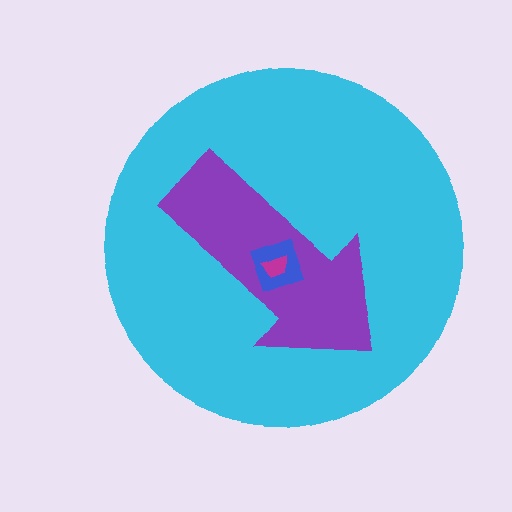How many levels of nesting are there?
4.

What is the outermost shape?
The cyan circle.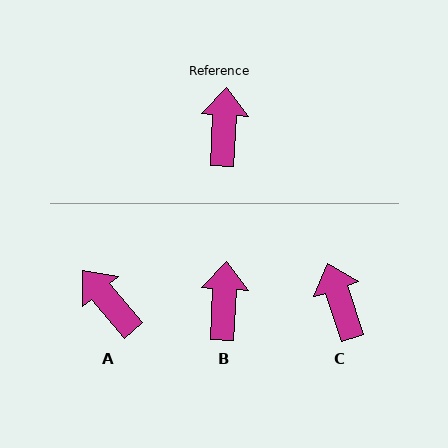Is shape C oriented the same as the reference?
No, it is off by about 21 degrees.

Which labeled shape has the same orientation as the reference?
B.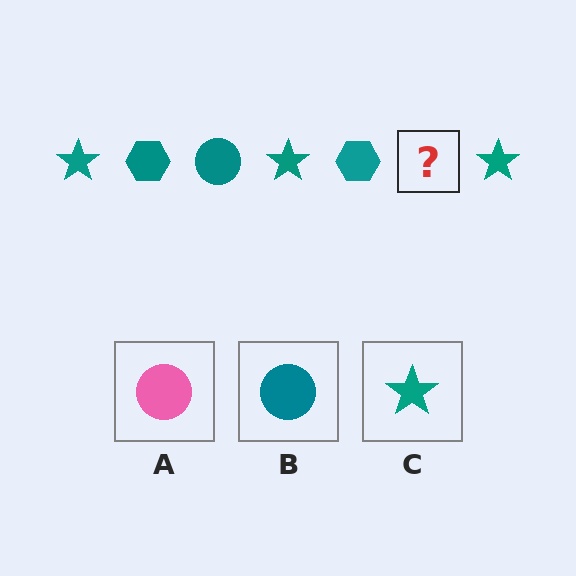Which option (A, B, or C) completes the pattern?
B.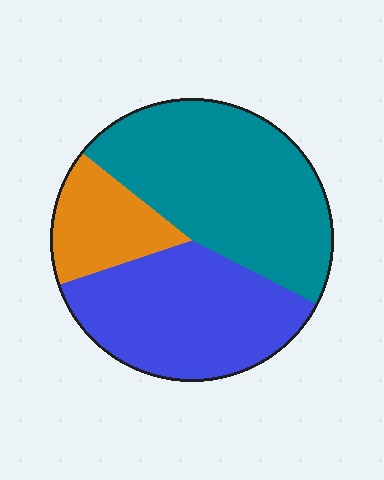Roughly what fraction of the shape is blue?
Blue covers 37% of the shape.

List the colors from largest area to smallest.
From largest to smallest: teal, blue, orange.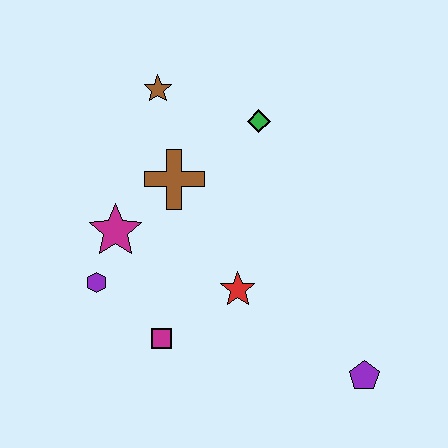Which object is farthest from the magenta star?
The purple pentagon is farthest from the magenta star.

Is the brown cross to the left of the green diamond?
Yes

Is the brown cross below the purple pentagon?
No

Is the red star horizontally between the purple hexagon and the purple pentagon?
Yes